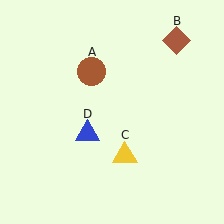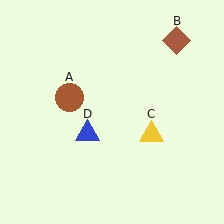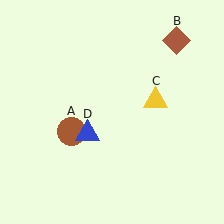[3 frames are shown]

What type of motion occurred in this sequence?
The brown circle (object A), yellow triangle (object C) rotated counterclockwise around the center of the scene.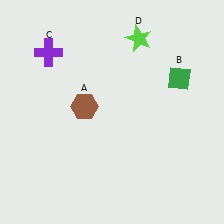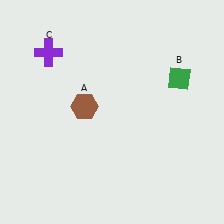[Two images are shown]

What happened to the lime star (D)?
The lime star (D) was removed in Image 2. It was in the top-right area of Image 1.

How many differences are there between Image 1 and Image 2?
There is 1 difference between the two images.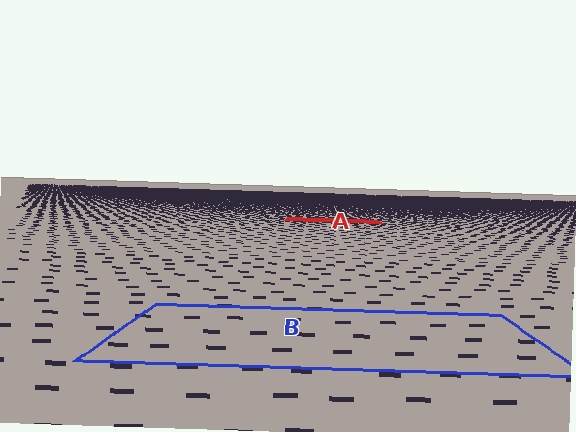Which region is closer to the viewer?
Region B is closer. The texture elements there are larger and more spread out.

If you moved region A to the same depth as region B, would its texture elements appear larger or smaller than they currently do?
They would appear larger. At a closer depth, the same texture elements are projected at a bigger on-screen size.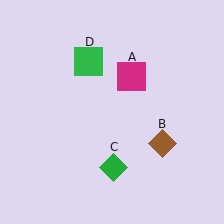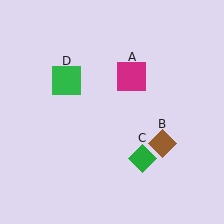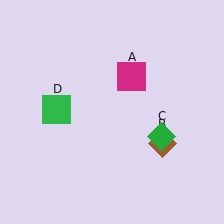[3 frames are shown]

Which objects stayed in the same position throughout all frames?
Magenta square (object A) and brown diamond (object B) remained stationary.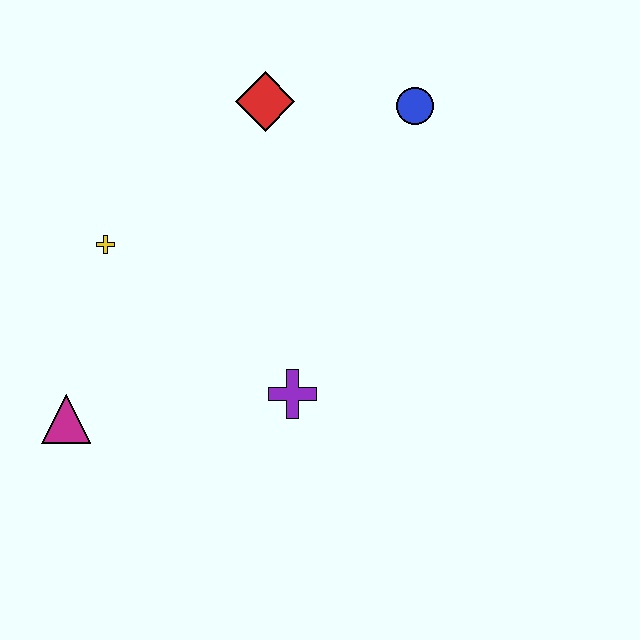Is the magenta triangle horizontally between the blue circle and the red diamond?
No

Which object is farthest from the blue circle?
The magenta triangle is farthest from the blue circle.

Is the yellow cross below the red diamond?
Yes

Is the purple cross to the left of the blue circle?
Yes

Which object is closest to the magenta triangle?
The yellow cross is closest to the magenta triangle.